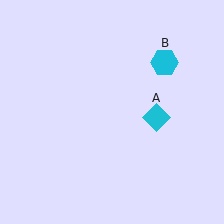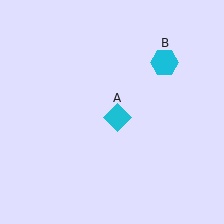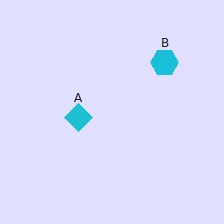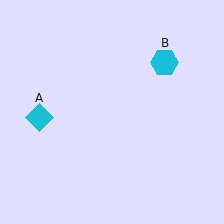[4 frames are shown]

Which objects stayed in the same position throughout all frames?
Cyan hexagon (object B) remained stationary.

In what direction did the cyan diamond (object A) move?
The cyan diamond (object A) moved left.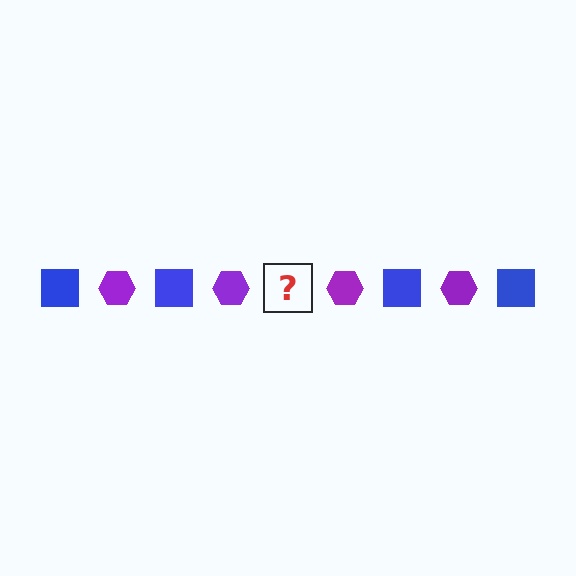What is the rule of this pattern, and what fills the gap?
The rule is that the pattern alternates between blue square and purple hexagon. The gap should be filled with a blue square.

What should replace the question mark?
The question mark should be replaced with a blue square.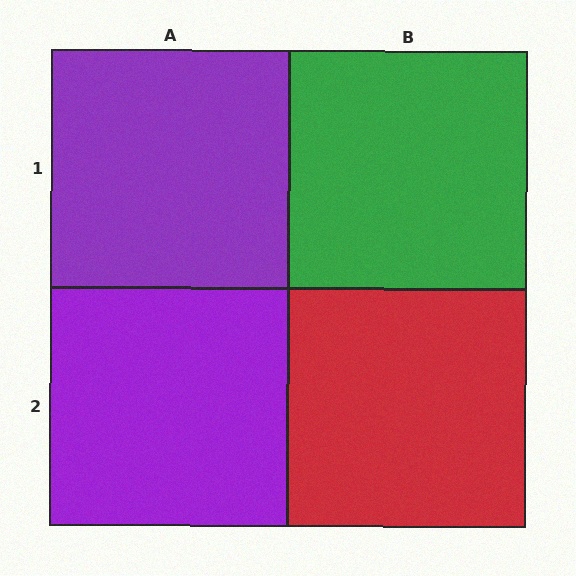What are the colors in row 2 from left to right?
Purple, red.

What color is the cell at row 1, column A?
Purple.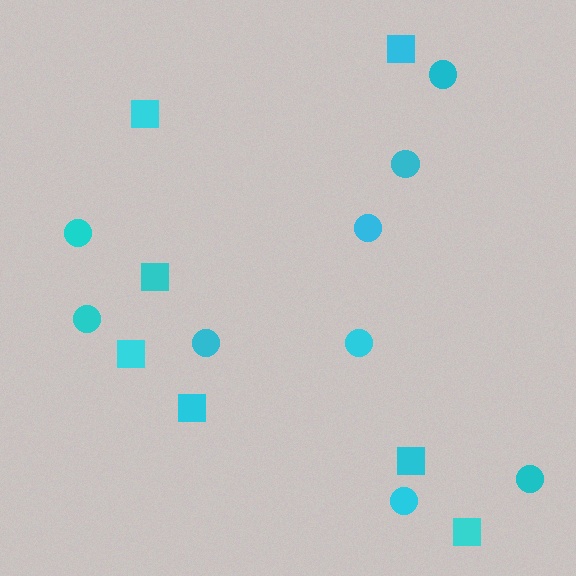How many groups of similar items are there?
There are 2 groups: one group of circles (9) and one group of squares (7).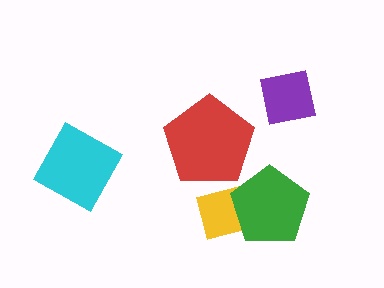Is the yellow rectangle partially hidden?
Yes, it is partially covered by another shape.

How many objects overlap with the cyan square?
0 objects overlap with the cyan square.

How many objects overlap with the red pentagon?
1 object overlaps with the red pentagon.